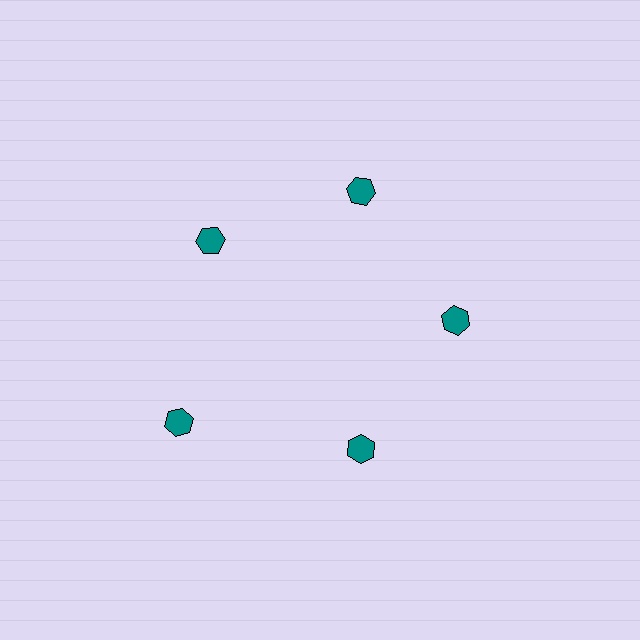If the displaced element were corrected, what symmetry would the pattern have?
It would have 5-fold rotational symmetry — the pattern would map onto itself every 72 degrees.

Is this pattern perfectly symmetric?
No. The 5 teal hexagons are arranged in a ring, but one element near the 8 o'clock position is pushed outward from the center, breaking the 5-fold rotational symmetry.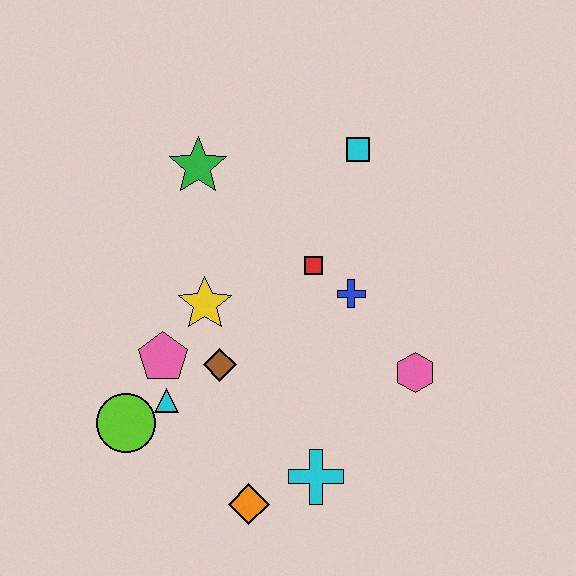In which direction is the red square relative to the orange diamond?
The red square is above the orange diamond.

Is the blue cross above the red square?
No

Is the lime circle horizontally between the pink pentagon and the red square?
No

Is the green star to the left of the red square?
Yes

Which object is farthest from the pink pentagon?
The cyan square is farthest from the pink pentagon.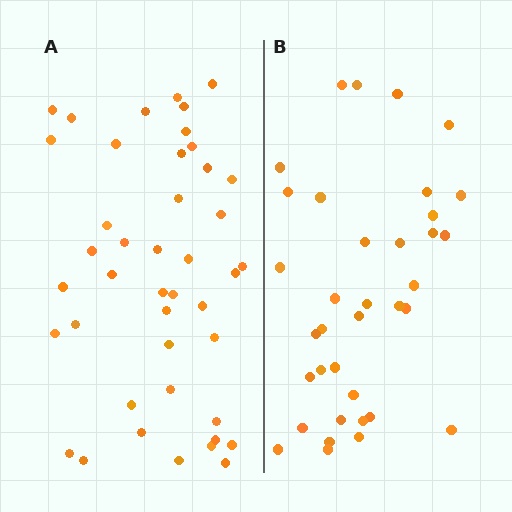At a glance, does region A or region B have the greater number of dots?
Region A (the left region) has more dots.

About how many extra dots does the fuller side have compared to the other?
Region A has roughly 8 or so more dots than region B.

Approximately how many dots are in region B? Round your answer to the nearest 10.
About 40 dots. (The exact count is 36, which rounds to 40.)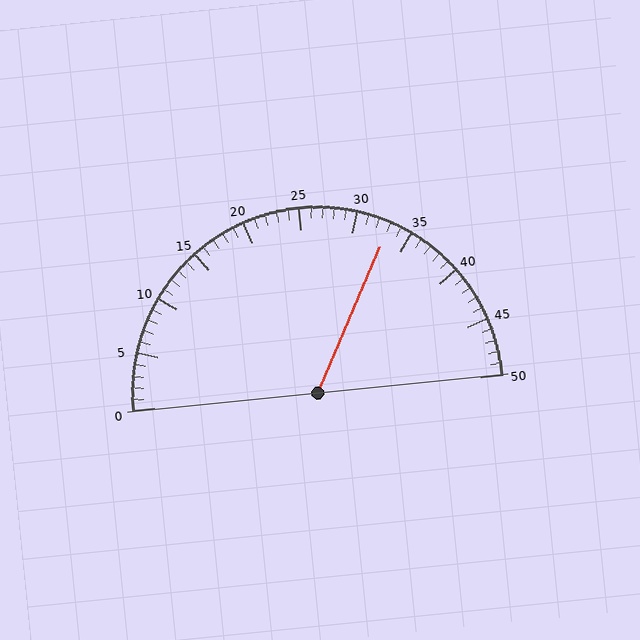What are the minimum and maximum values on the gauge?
The gauge ranges from 0 to 50.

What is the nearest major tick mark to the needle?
The nearest major tick mark is 35.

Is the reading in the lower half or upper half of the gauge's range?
The reading is in the upper half of the range (0 to 50).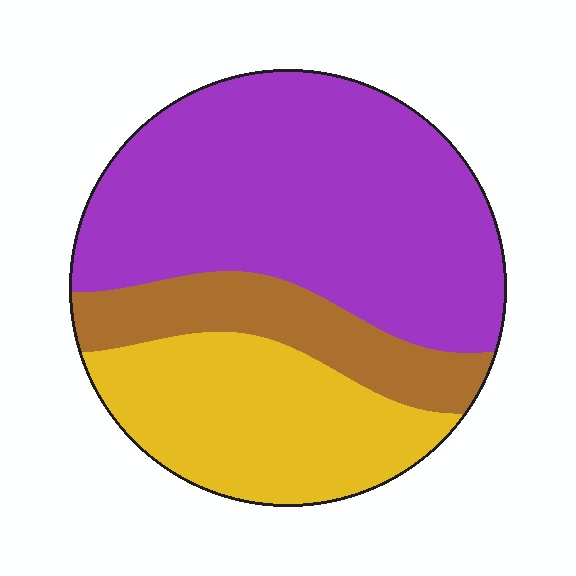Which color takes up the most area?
Purple, at roughly 55%.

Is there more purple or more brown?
Purple.